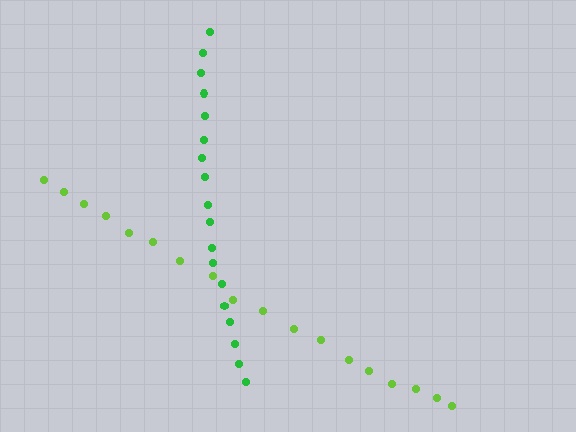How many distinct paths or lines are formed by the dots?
There are 2 distinct paths.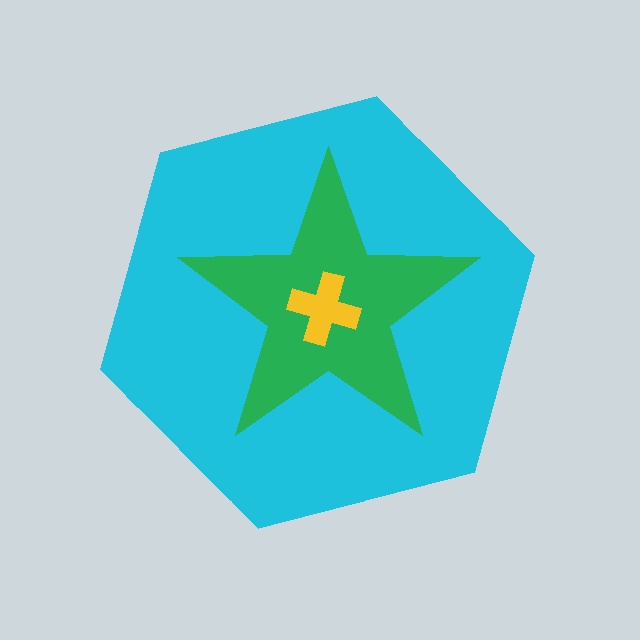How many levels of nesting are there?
3.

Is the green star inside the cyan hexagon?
Yes.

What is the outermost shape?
The cyan hexagon.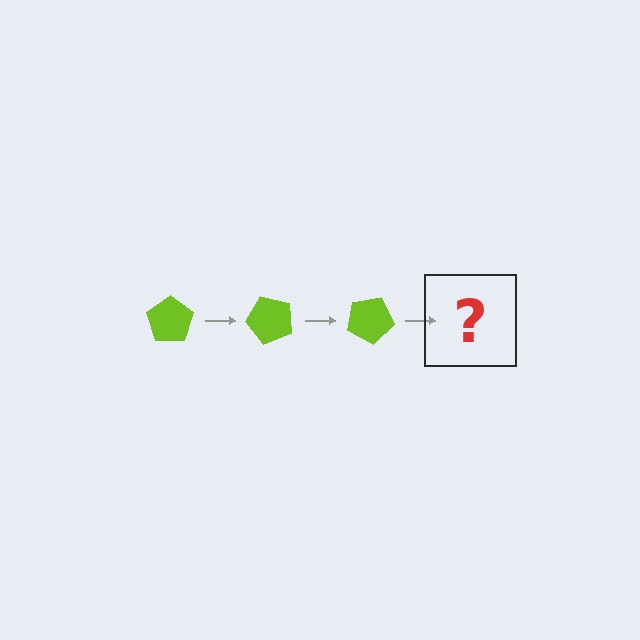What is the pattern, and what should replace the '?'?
The pattern is that the pentagon rotates 50 degrees each step. The '?' should be a lime pentagon rotated 150 degrees.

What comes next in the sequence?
The next element should be a lime pentagon rotated 150 degrees.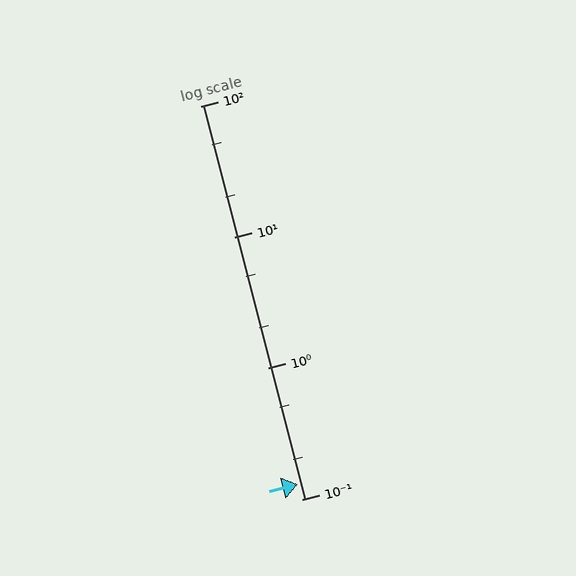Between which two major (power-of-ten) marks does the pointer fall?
The pointer is between 0.1 and 1.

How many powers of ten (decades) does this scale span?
The scale spans 3 decades, from 0.1 to 100.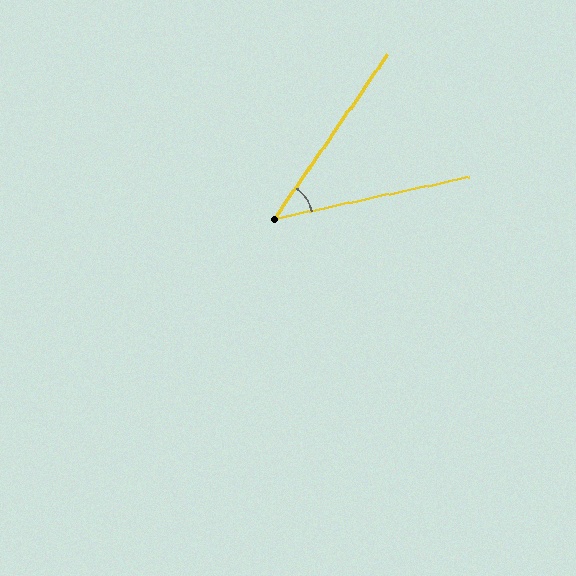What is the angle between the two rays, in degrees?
Approximately 43 degrees.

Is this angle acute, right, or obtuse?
It is acute.